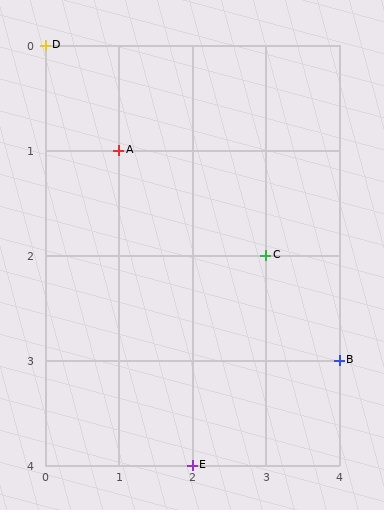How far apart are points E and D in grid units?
Points E and D are 2 columns and 4 rows apart (about 4.5 grid units diagonally).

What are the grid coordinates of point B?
Point B is at grid coordinates (4, 3).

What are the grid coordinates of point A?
Point A is at grid coordinates (1, 1).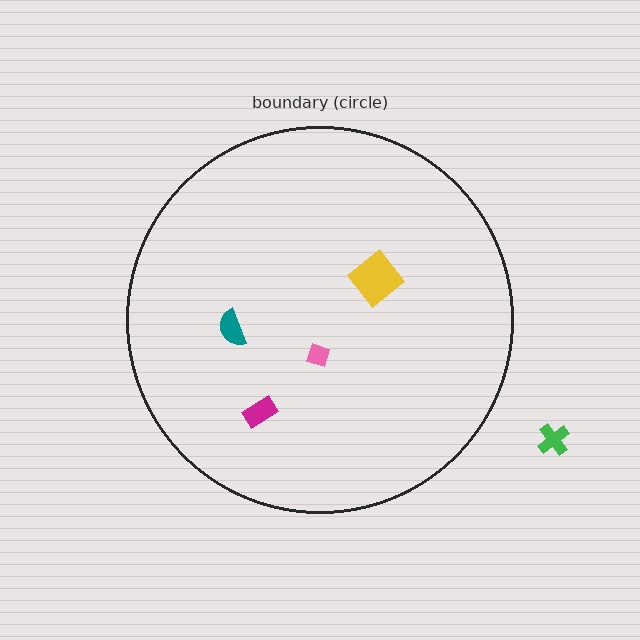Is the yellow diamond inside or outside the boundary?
Inside.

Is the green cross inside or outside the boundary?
Outside.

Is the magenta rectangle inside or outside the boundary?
Inside.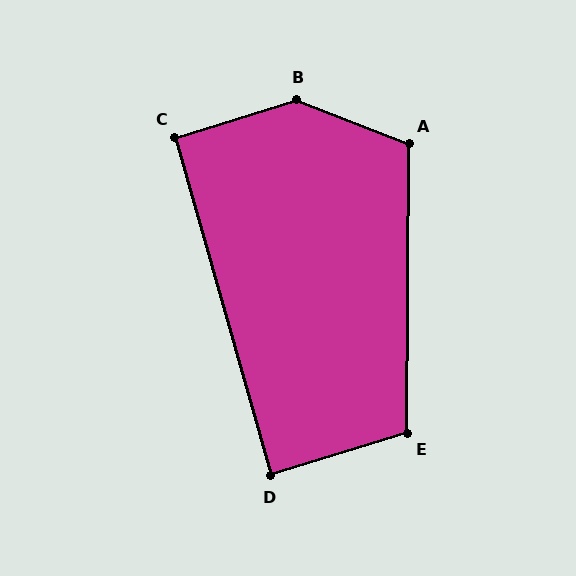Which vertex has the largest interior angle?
B, at approximately 142 degrees.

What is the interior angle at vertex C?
Approximately 91 degrees (approximately right).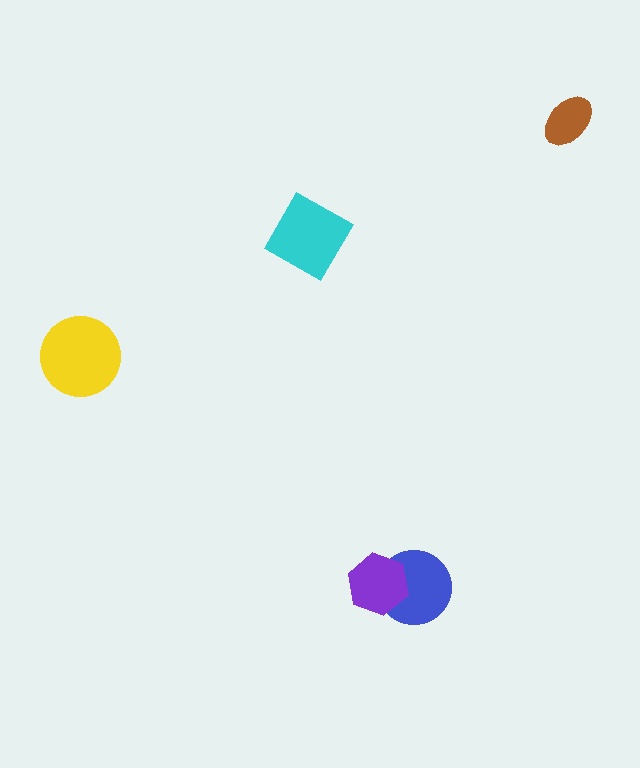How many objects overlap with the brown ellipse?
0 objects overlap with the brown ellipse.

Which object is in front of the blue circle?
The purple hexagon is in front of the blue circle.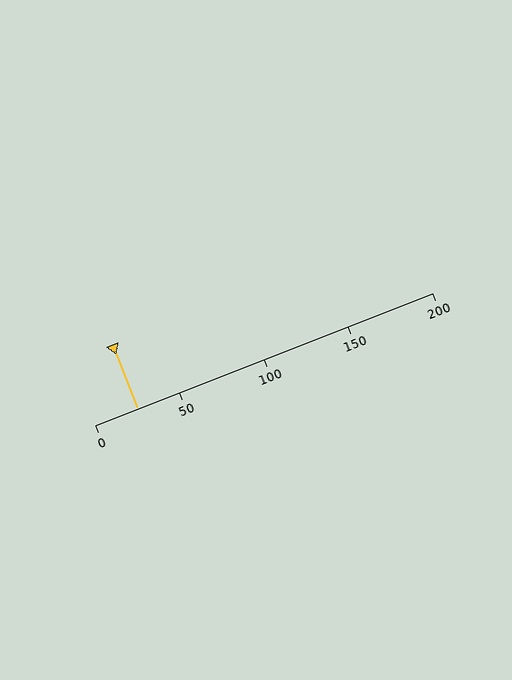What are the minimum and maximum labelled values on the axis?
The axis runs from 0 to 200.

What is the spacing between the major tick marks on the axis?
The major ticks are spaced 50 apart.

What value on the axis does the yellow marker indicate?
The marker indicates approximately 25.